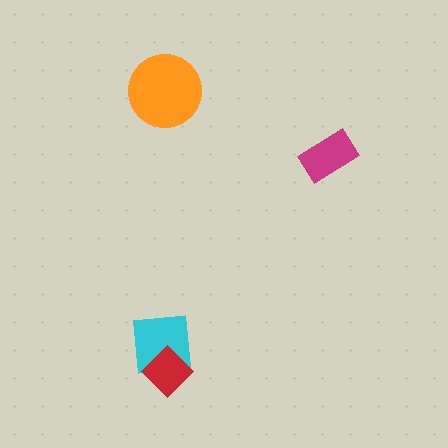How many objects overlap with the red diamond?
1 object overlaps with the red diamond.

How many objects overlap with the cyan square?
1 object overlaps with the cyan square.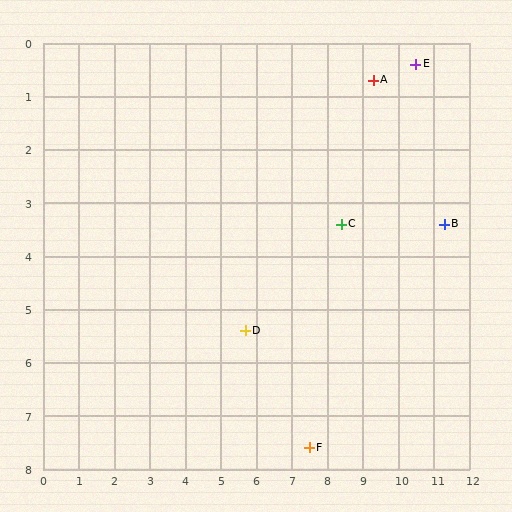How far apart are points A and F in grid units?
Points A and F are about 7.1 grid units apart.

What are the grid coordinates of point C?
Point C is at approximately (8.4, 3.4).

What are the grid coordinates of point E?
Point E is at approximately (10.5, 0.4).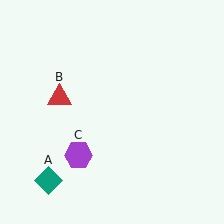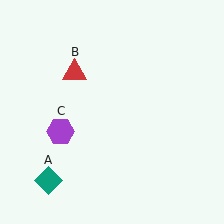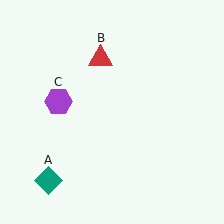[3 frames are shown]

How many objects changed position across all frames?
2 objects changed position: red triangle (object B), purple hexagon (object C).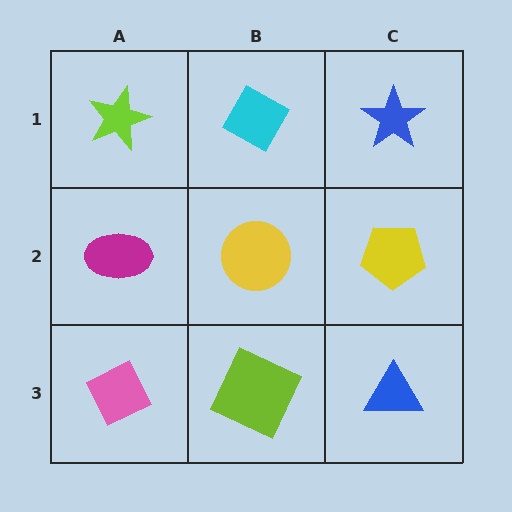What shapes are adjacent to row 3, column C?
A yellow pentagon (row 2, column C), a lime square (row 3, column B).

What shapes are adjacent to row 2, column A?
A lime star (row 1, column A), a pink diamond (row 3, column A), a yellow circle (row 2, column B).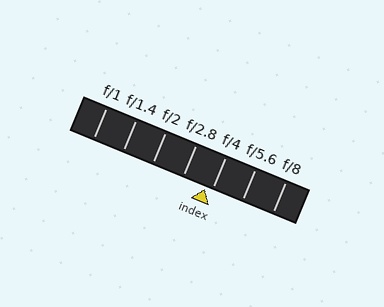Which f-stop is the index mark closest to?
The index mark is closest to f/4.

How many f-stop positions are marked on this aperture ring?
There are 7 f-stop positions marked.